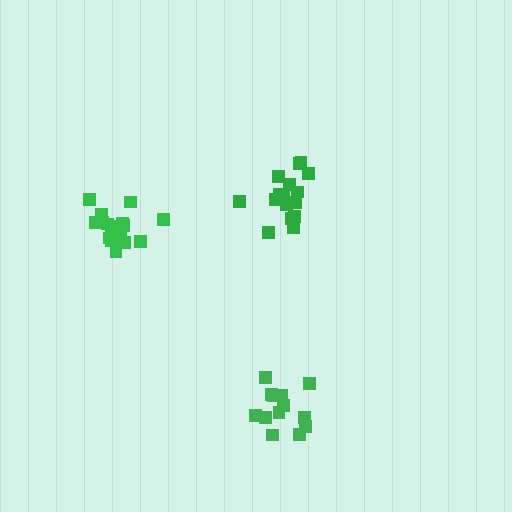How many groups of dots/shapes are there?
There are 3 groups.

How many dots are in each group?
Group 1: 17 dots, Group 2: 13 dots, Group 3: 17 dots (47 total).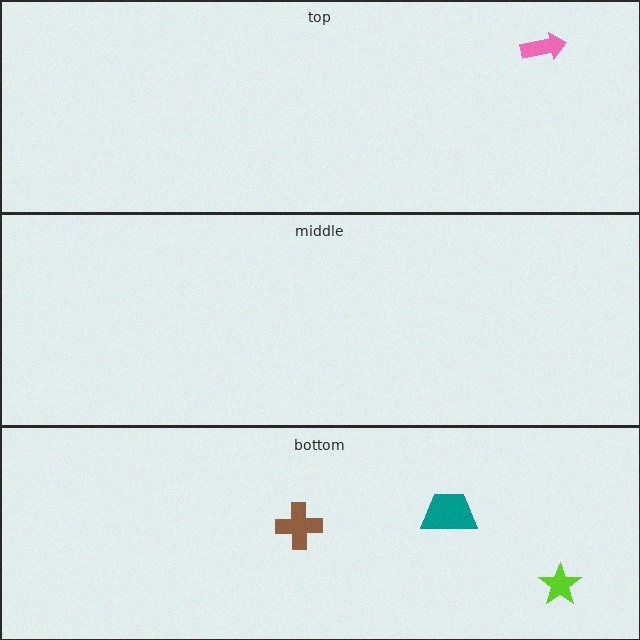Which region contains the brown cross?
The bottom region.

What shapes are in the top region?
The pink arrow.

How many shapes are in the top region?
1.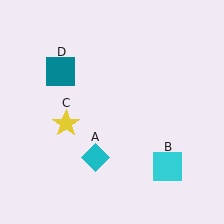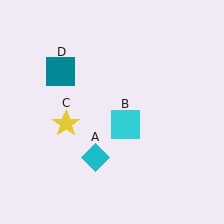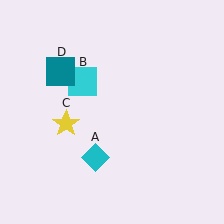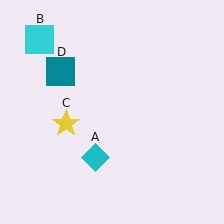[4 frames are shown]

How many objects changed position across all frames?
1 object changed position: cyan square (object B).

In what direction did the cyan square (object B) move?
The cyan square (object B) moved up and to the left.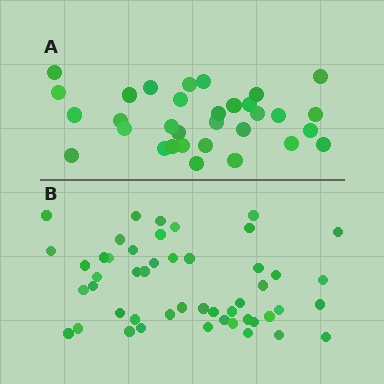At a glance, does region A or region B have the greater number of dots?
Region B (the bottom region) has more dots.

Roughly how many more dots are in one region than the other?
Region B has approximately 15 more dots than region A.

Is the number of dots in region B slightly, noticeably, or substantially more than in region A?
Region B has substantially more. The ratio is roughly 1.5 to 1.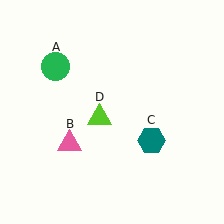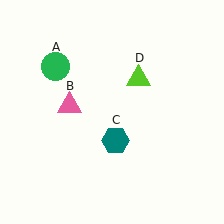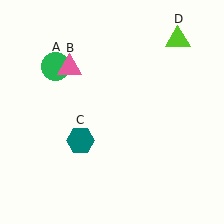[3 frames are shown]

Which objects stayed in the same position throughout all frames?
Green circle (object A) remained stationary.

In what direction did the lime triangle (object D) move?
The lime triangle (object D) moved up and to the right.